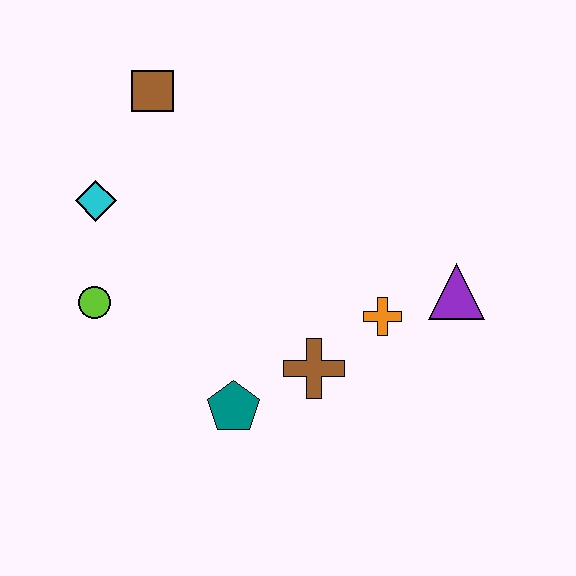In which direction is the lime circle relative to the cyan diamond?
The lime circle is below the cyan diamond.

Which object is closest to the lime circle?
The cyan diamond is closest to the lime circle.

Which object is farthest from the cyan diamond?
The purple triangle is farthest from the cyan diamond.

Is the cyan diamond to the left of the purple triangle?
Yes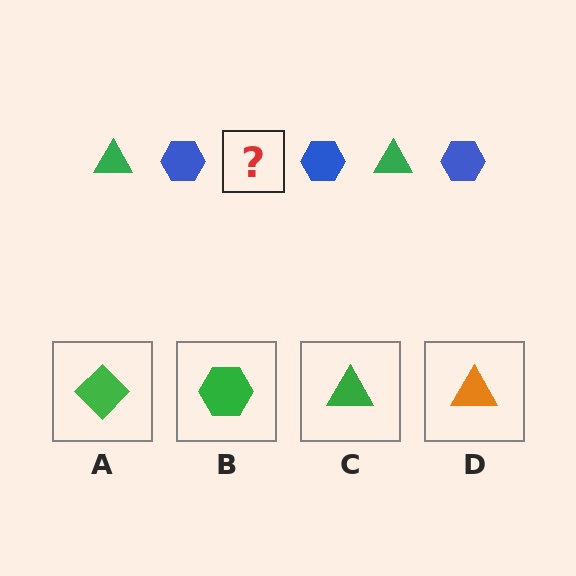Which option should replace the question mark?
Option C.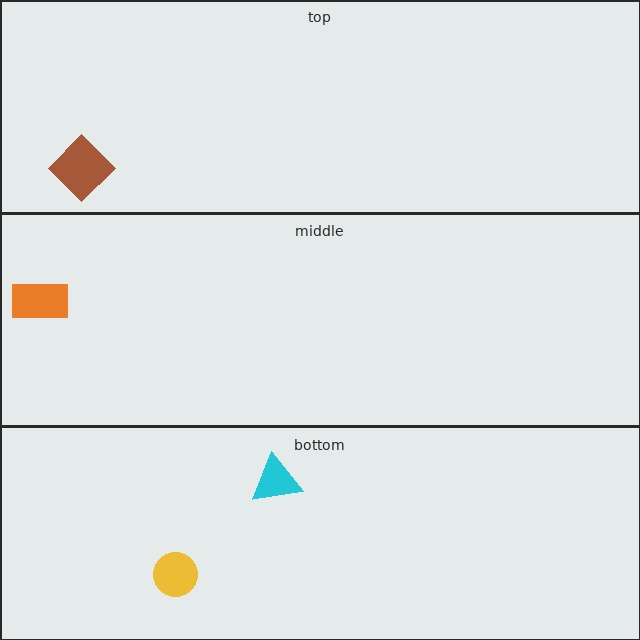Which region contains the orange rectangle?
The middle region.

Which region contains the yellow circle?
The bottom region.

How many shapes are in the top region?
1.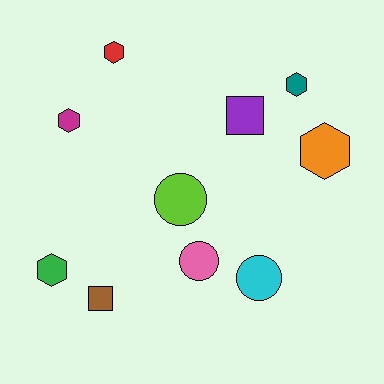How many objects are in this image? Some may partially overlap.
There are 10 objects.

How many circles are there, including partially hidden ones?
There are 3 circles.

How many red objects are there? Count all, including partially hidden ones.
There is 1 red object.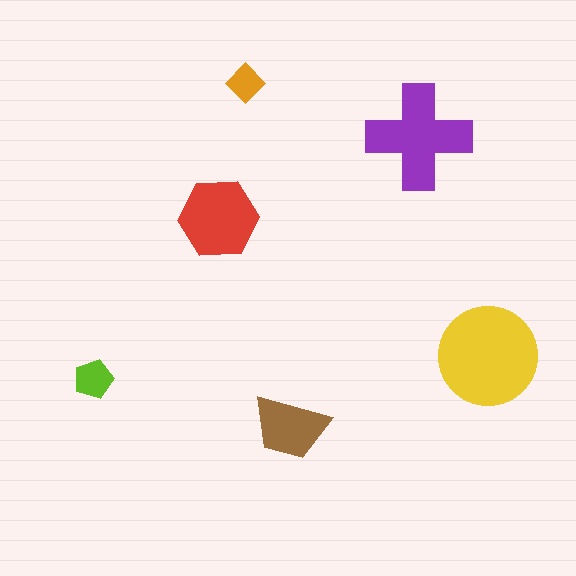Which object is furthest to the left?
The lime pentagon is leftmost.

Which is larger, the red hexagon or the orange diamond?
The red hexagon.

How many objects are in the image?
There are 6 objects in the image.